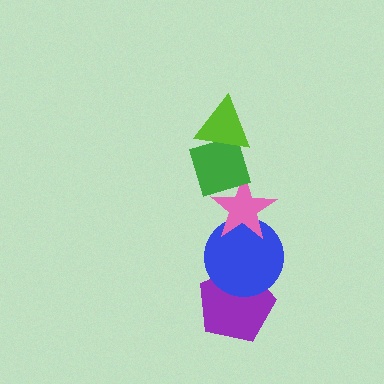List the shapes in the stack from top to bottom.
From top to bottom: the lime triangle, the green diamond, the pink star, the blue circle, the purple pentagon.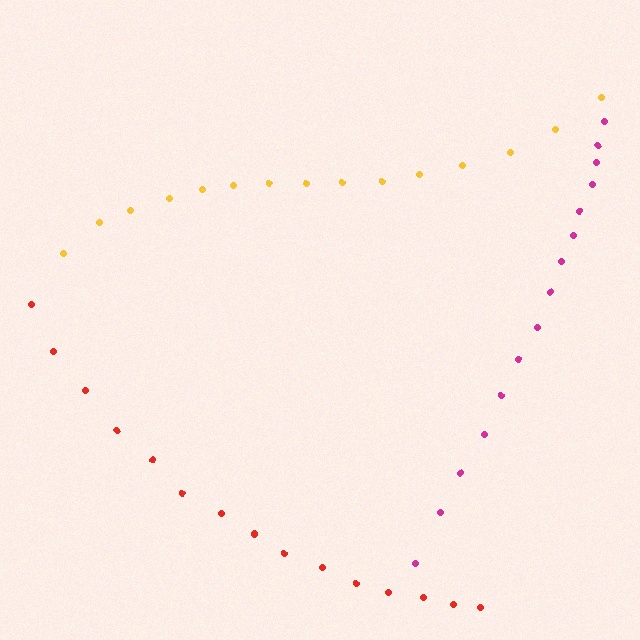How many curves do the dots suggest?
There are 3 distinct paths.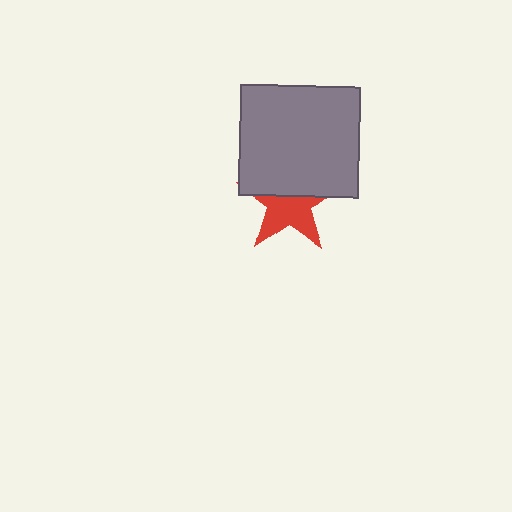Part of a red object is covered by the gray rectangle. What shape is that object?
It is a star.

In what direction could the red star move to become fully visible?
The red star could move down. That would shift it out from behind the gray rectangle entirely.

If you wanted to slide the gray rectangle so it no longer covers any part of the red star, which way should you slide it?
Slide it up — that is the most direct way to separate the two shapes.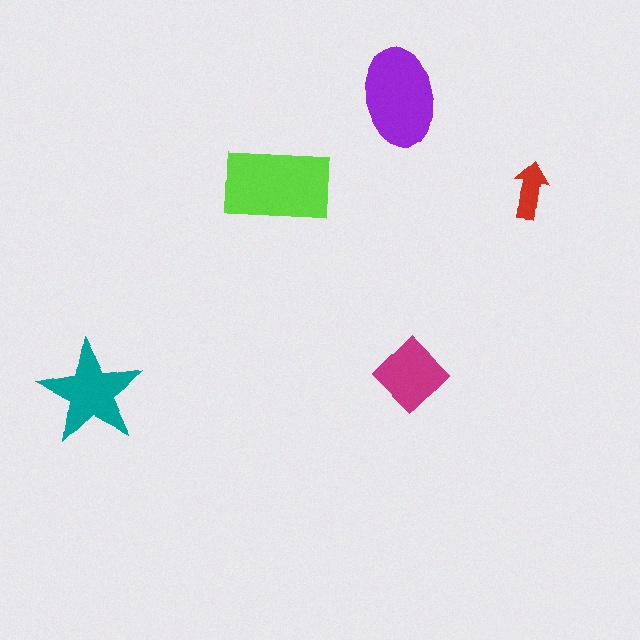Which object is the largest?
The lime rectangle.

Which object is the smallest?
The red arrow.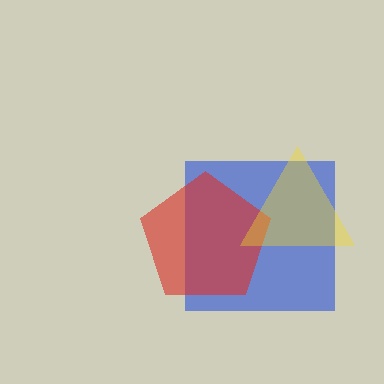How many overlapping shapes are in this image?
There are 3 overlapping shapes in the image.